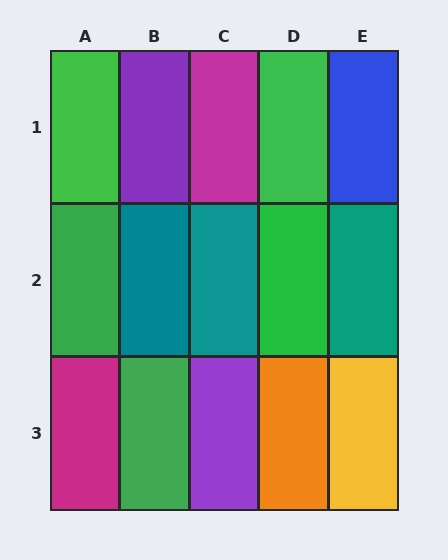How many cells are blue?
1 cell is blue.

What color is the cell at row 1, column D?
Green.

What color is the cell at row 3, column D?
Orange.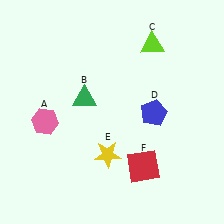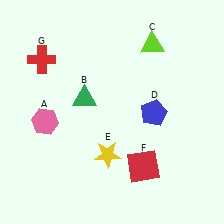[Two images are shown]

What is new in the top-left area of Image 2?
A red cross (G) was added in the top-left area of Image 2.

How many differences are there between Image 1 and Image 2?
There is 1 difference between the two images.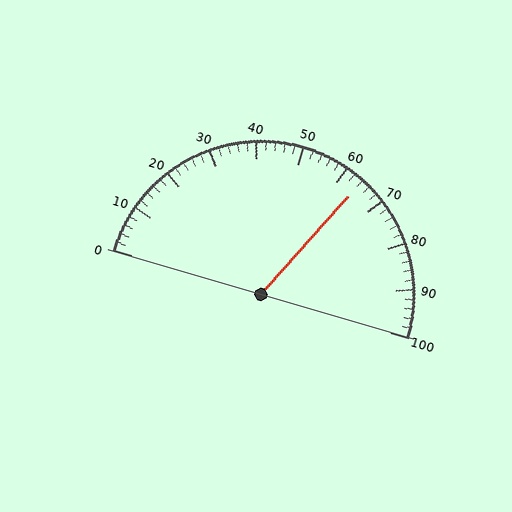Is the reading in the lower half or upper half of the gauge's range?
The reading is in the upper half of the range (0 to 100).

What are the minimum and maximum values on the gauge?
The gauge ranges from 0 to 100.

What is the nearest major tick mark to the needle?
The nearest major tick mark is 60.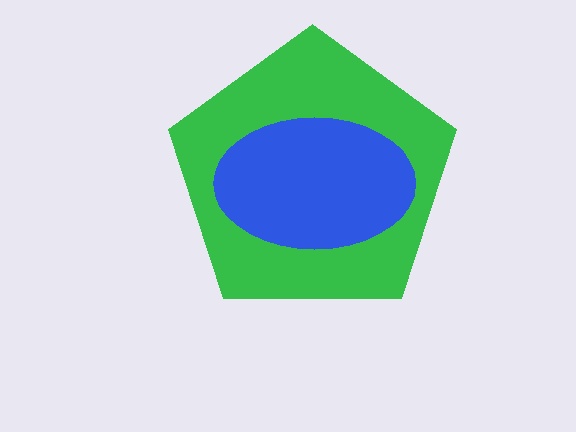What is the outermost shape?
The green pentagon.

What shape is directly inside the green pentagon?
The blue ellipse.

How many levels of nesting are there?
2.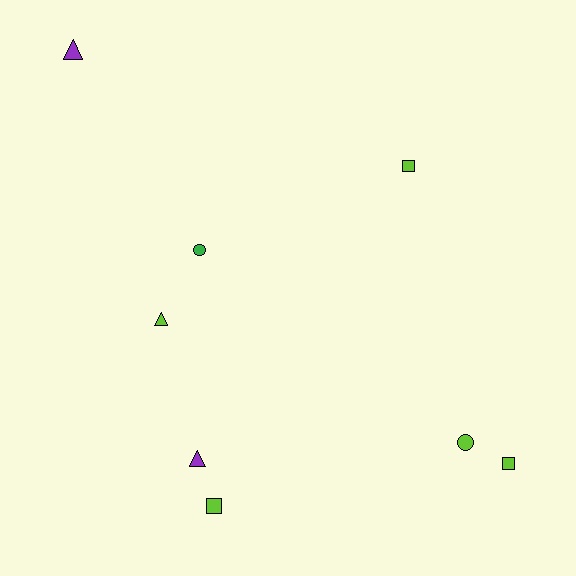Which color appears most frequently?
Lime, with 5 objects.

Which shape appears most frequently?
Triangle, with 3 objects.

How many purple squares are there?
There are no purple squares.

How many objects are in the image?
There are 8 objects.